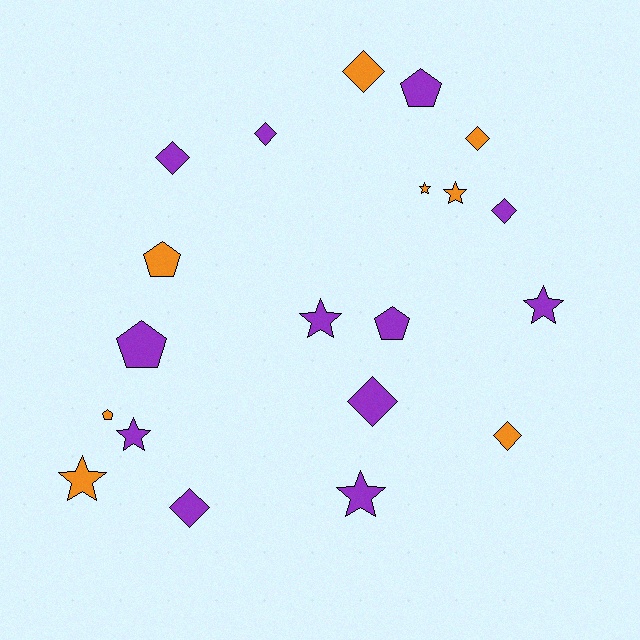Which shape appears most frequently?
Diamond, with 8 objects.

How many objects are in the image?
There are 20 objects.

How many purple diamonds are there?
There are 5 purple diamonds.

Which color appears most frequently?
Purple, with 12 objects.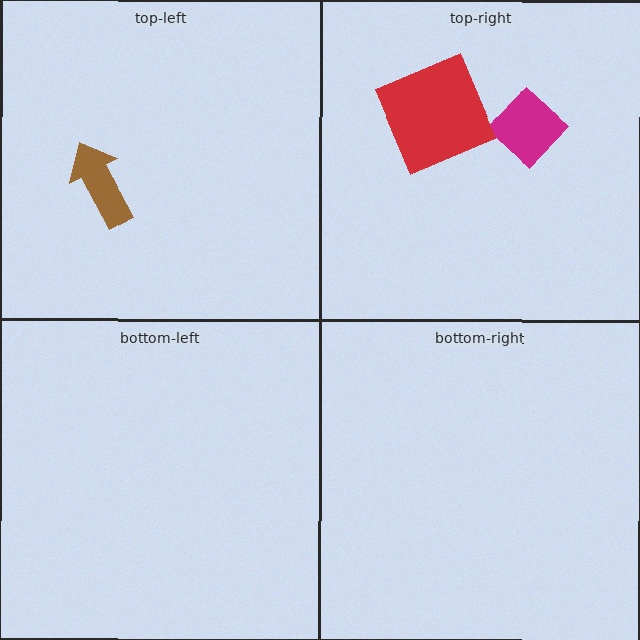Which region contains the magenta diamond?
The top-right region.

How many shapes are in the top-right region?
2.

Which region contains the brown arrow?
The top-left region.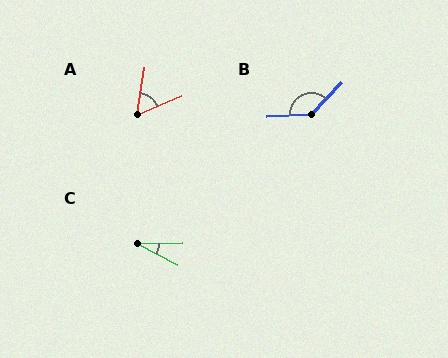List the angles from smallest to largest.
C (29°), A (57°), B (136°).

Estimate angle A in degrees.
Approximately 57 degrees.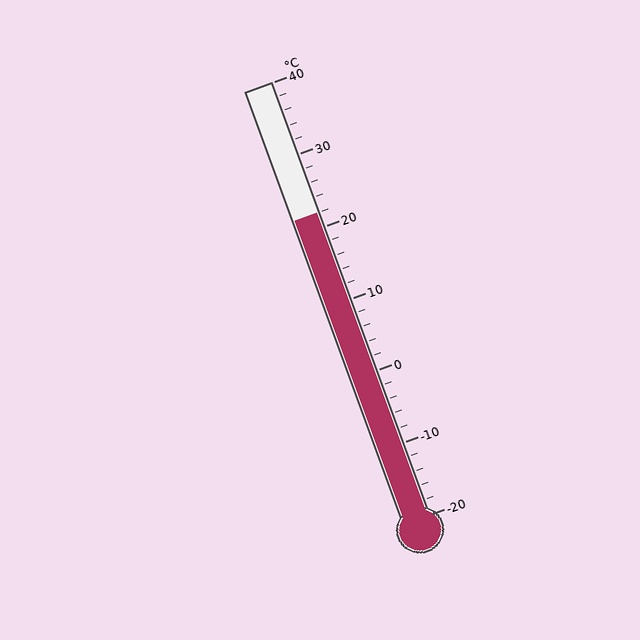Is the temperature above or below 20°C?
The temperature is above 20°C.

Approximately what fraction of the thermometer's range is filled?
The thermometer is filled to approximately 70% of its range.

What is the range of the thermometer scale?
The thermometer scale ranges from -20°C to 40°C.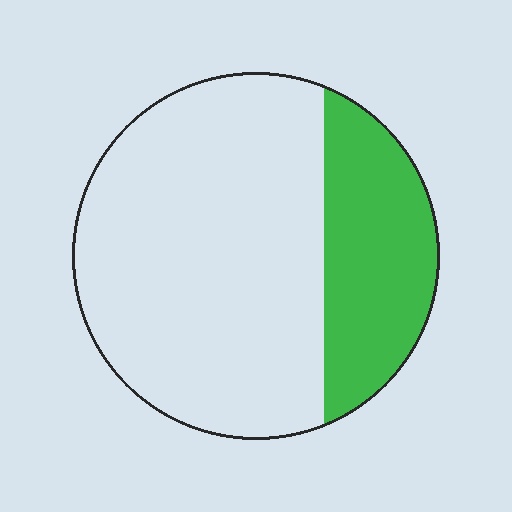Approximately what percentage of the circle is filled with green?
Approximately 25%.